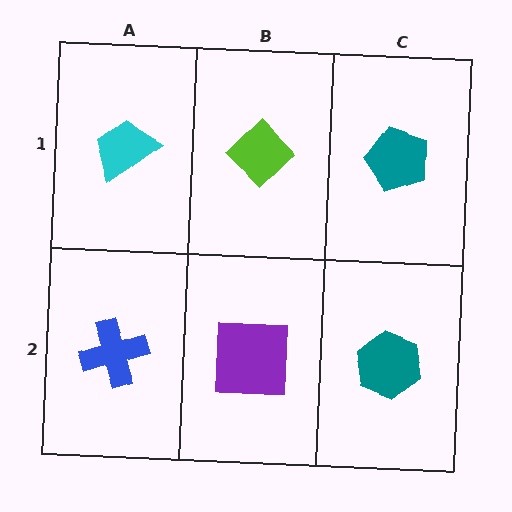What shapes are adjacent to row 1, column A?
A blue cross (row 2, column A), a lime diamond (row 1, column B).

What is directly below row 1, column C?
A teal hexagon.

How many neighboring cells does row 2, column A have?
2.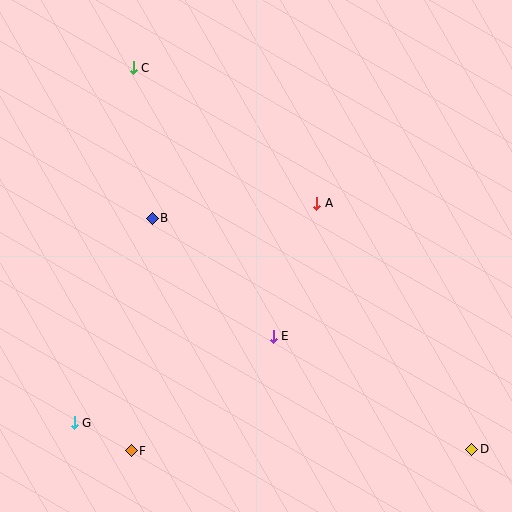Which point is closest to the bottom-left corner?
Point G is closest to the bottom-left corner.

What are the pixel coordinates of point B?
Point B is at (152, 218).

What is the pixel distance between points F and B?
The distance between F and B is 234 pixels.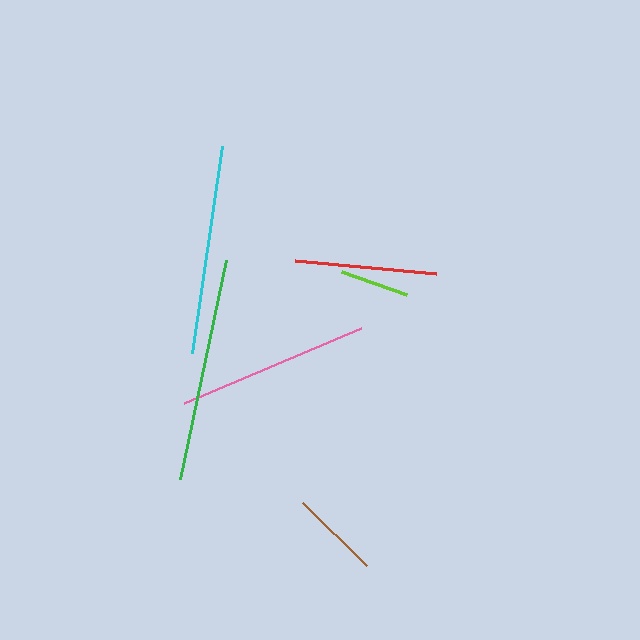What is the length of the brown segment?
The brown segment is approximately 90 pixels long.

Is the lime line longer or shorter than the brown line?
The brown line is longer than the lime line.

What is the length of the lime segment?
The lime segment is approximately 68 pixels long.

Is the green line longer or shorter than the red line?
The green line is longer than the red line.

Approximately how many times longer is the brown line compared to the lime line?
The brown line is approximately 1.3 times the length of the lime line.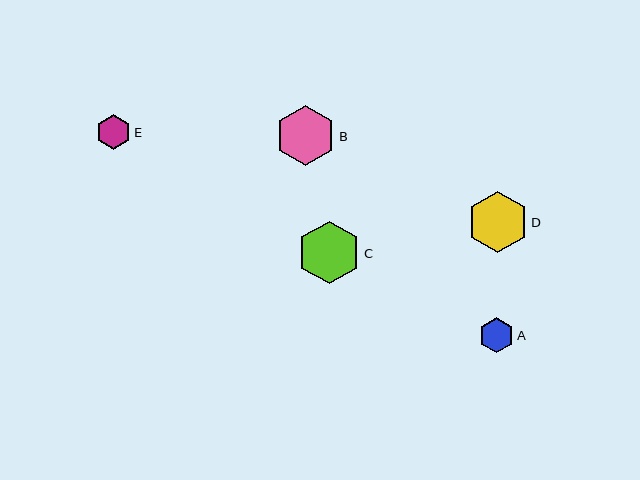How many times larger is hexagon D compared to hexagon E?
Hexagon D is approximately 1.8 times the size of hexagon E.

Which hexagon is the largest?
Hexagon C is the largest with a size of approximately 63 pixels.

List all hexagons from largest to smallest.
From largest to smallest: C, D, B, E, A.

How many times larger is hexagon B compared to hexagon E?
Hexagon B is approximately 1.7 times the size of hexagon E.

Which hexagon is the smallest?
Hexagon A is the smallest with a size of approximately 35 pixels.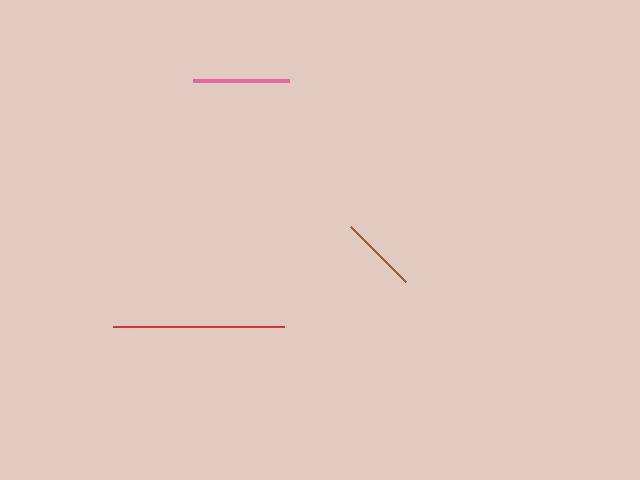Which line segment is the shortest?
The brown line is the shortest at approximately 78 pixels.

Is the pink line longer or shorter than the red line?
The red line is longer than the pink line.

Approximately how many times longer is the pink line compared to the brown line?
The pink line is approximately 1.2 times the length of the brown line.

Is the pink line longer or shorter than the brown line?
The pink line is longer than the brown line.